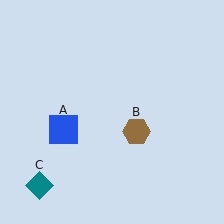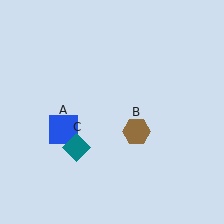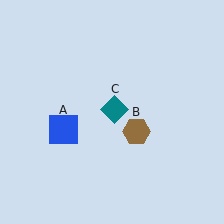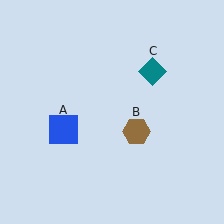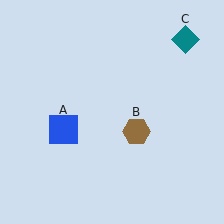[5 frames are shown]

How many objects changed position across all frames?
1 object changed position: teal diamond (object C).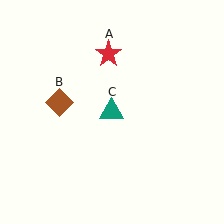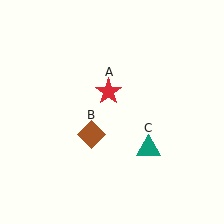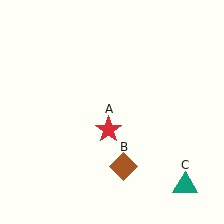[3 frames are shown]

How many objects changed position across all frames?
3 objects changed position: red star (object A), brown diamond (object B), teal triangle (object C).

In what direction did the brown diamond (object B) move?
The brown diamond (object B) moved down and to the right.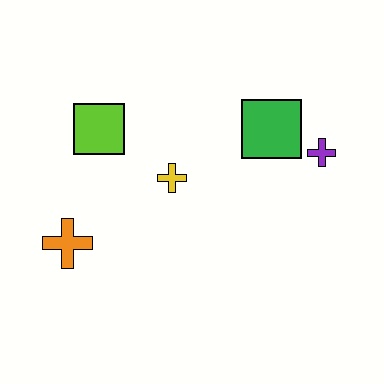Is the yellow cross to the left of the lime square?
No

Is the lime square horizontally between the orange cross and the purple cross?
Yes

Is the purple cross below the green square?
Yes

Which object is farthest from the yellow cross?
The purple cross is farthest from the yellow cross.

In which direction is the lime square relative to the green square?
The lime square is to the left of the green square.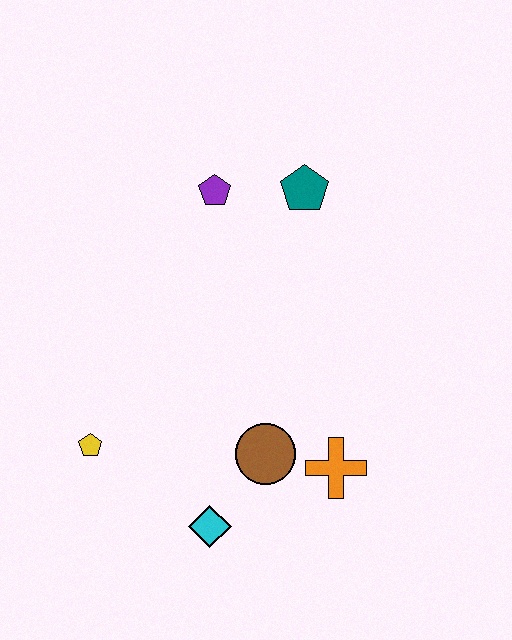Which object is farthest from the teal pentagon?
The cyan diamond is farthest from the teal pentagon.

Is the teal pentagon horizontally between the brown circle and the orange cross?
Yes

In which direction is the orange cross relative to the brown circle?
The orange cross is to the right of the brown circle.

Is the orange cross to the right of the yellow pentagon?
Yes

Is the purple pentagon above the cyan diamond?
Yes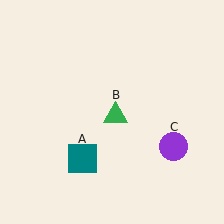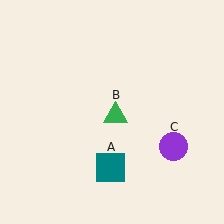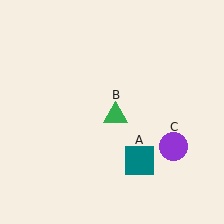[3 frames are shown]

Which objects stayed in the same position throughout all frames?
Green triangle (object B) and purple circle (object C) remained stationary.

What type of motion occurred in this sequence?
The teal square (object A) rotated counterclockwise around the center of the scene.